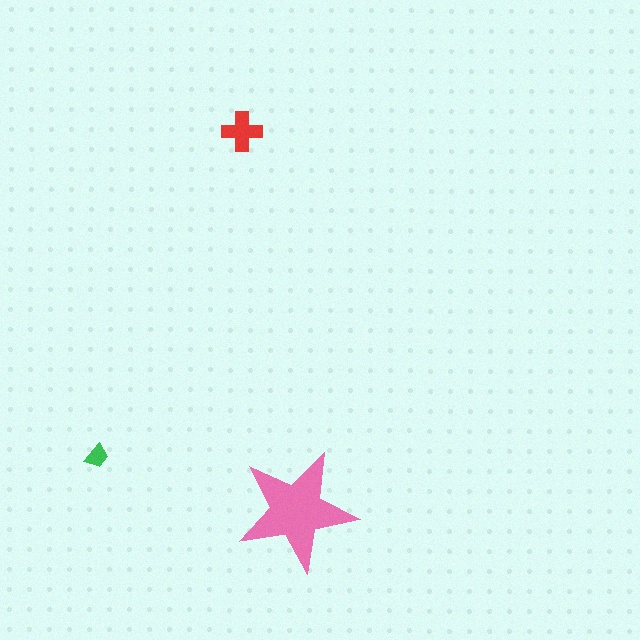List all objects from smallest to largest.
The green trapezoid, the red cross, the pink star.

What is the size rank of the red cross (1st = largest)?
2nd.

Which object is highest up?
The red cross is topmost.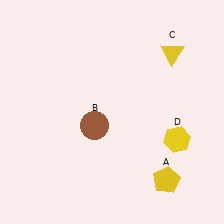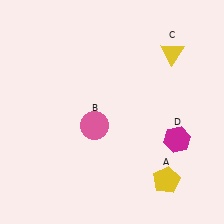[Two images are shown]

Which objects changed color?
B changed from brown to pink. D changed from yellow to magenta.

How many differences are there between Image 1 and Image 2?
There are 2 differences between the two images.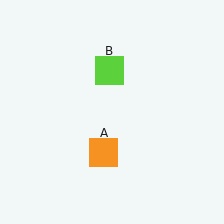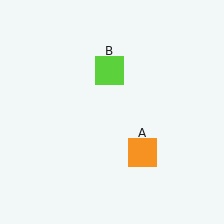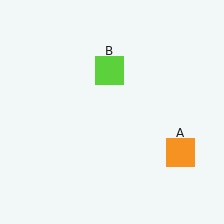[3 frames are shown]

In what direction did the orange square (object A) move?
The orange square (object A) moved right.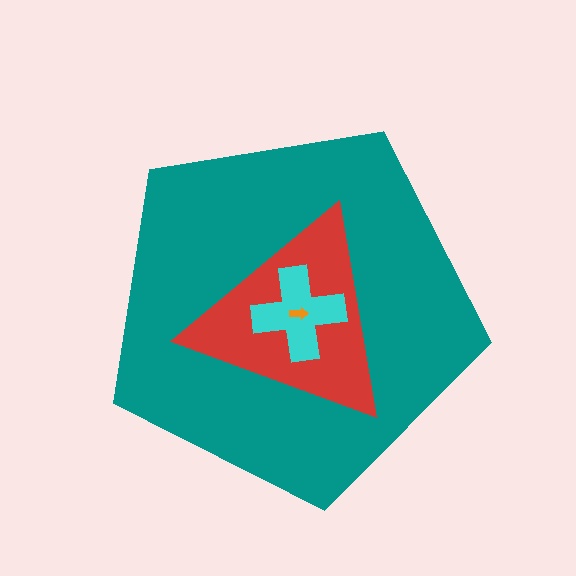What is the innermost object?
The orange arrow.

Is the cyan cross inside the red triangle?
Yes.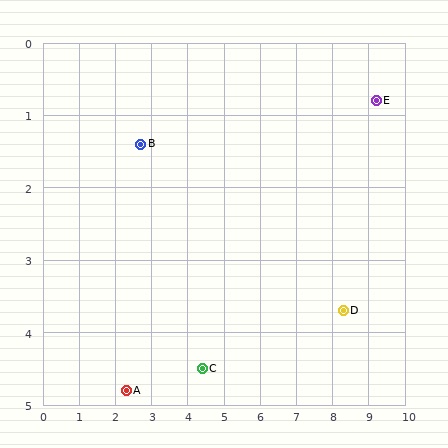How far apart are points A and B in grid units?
Points A and B are about 3.4 grid units apart.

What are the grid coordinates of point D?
Point D is at approximately (8.3, 3.7).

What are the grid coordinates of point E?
Point E is at approximately (9.2, 0.8).